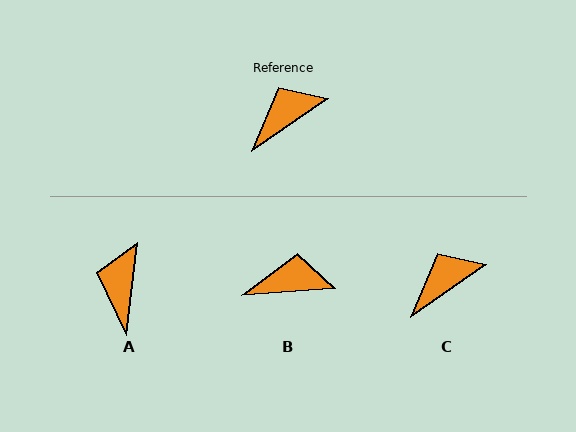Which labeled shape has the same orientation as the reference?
C.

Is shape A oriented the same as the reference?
No, it is off by about 49 degrees.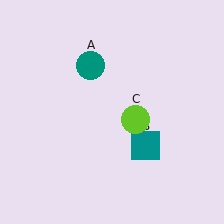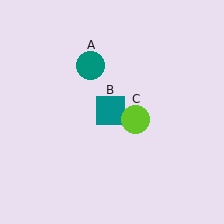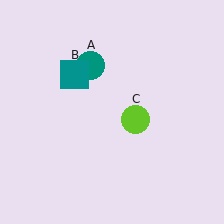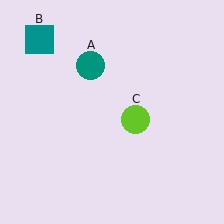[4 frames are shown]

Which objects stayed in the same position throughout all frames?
Teal circle (object A) and lime circle (object C) remained stationary.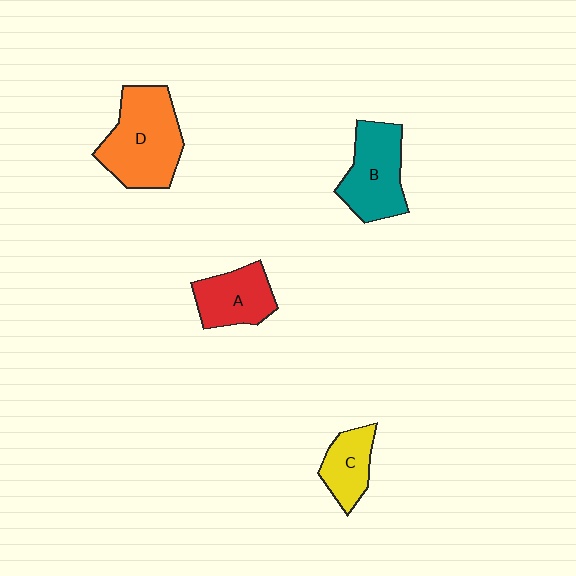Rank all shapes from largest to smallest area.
From largest to smallest: D (orange), B (teal), A (red), C (yellow).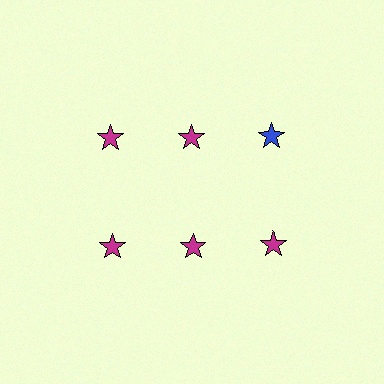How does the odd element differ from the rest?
It has a different color: blue instead of magenta.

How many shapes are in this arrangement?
There are 6 shapes arranged in a grid pattern.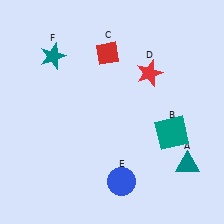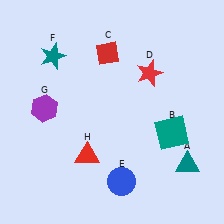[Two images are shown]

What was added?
A purple hexagon (G), a red triangle (H) were added in Image 2.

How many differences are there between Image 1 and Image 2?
There are 2 differences between the two images.